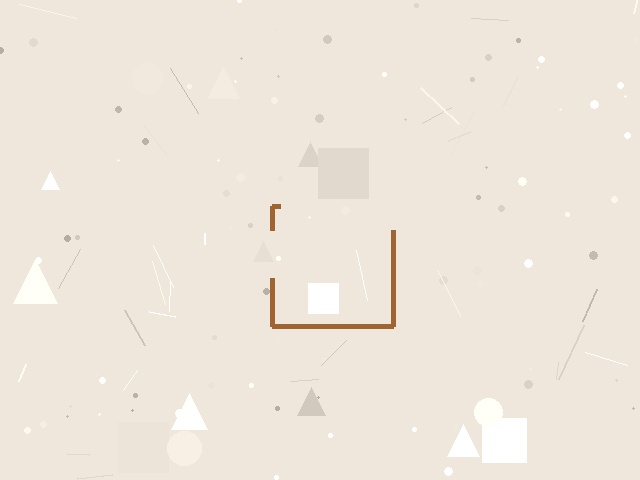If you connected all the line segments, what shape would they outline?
They would outline a square.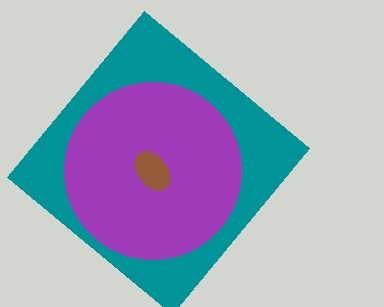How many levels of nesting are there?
3.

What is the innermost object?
The brown ellipse.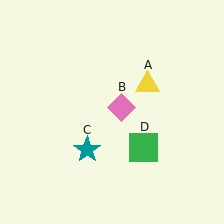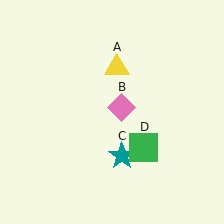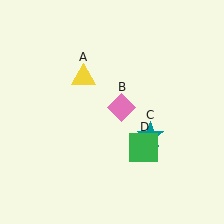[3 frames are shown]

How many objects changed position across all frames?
2 objects changed position: yellow triangle (object A), teal star (object C).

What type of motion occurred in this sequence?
The yellow triangle (object A), teal star (object C) rotated counterclockwise around the center of the scene.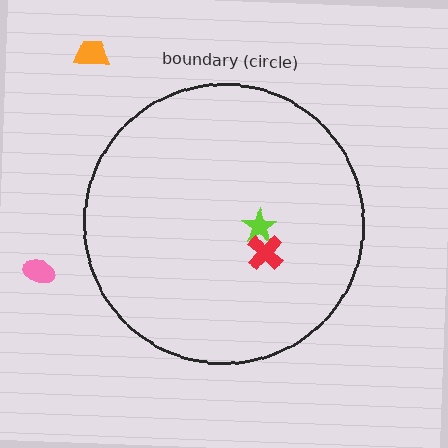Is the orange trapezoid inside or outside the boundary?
Outside.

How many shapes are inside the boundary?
2 inside, 2 outside.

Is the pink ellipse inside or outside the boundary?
Outside.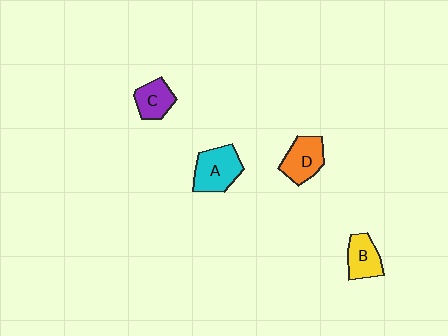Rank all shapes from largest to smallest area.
From largest to smallest: A (cyan), D (orange), B (yellow), C (purple).